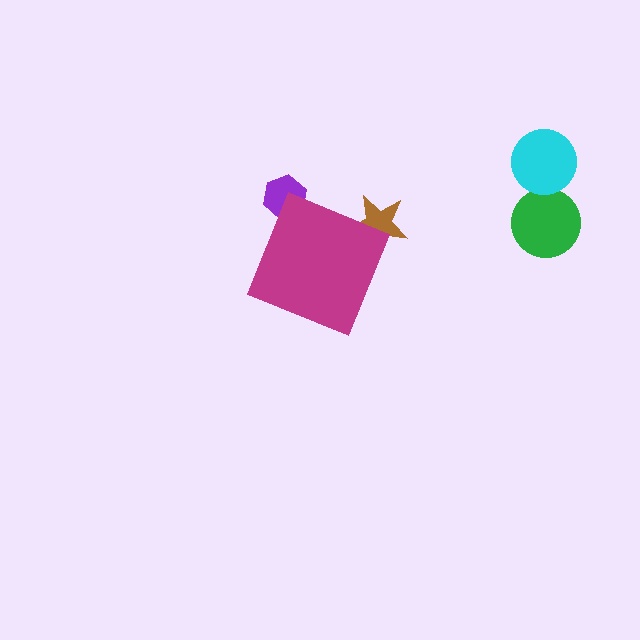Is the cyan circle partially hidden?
No, the cyan circle is fully visible.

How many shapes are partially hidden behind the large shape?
2 shapes are partially hidden.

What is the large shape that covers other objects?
A magenta diamond.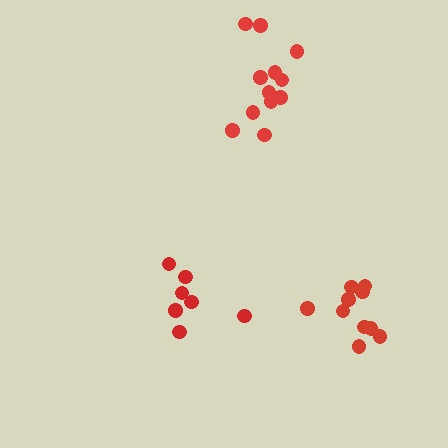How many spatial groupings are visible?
There are 3 spatial groupings.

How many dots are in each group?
Group 1: 12 dots, Group 2: 7 dots, Group 3: 10 dots (29 total).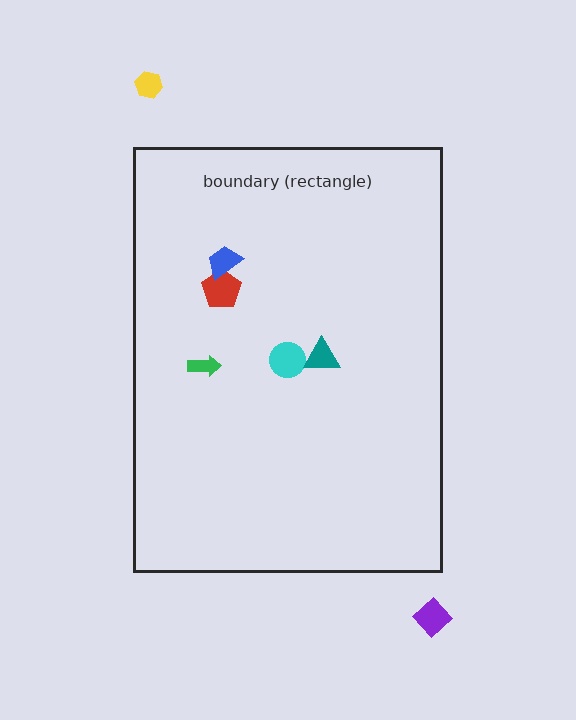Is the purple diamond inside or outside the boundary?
Outside.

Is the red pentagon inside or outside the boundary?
Inside.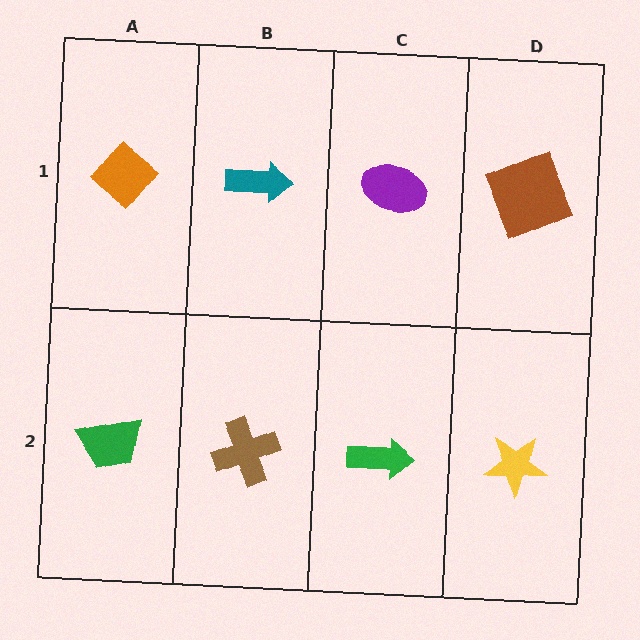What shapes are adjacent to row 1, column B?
A brown cross (row 2, column B), an orange diamond (row 1, column A), a purple ellipse (row 1, column C).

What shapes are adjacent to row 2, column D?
A brown square (row 1, column D), a green arrow (row 2, column C).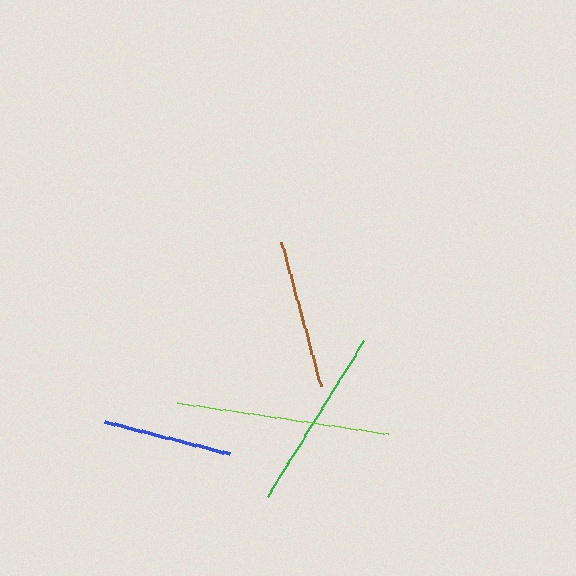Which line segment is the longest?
The lime line is the longest at approximately 214 pixels.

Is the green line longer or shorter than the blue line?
The green line is longer than the blue line.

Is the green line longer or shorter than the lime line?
The lime line is longer than the green line.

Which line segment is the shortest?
The blue line is the shortest at approximately 130 pixels.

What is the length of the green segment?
The green segment is approximately 182 pixels long.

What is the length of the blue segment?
The blue segment is approximately 130 pixels long.